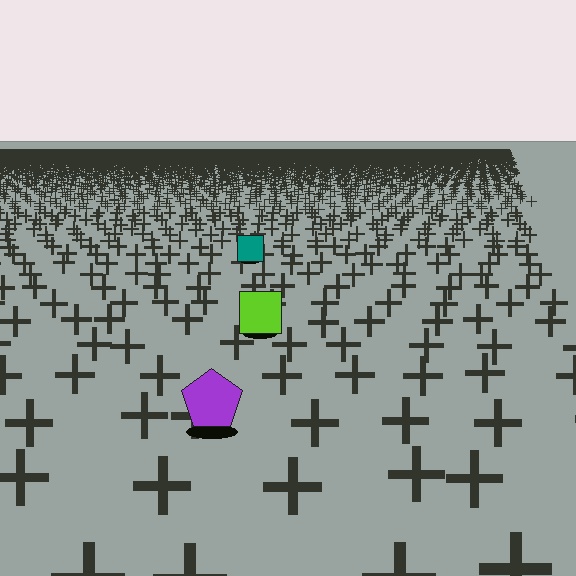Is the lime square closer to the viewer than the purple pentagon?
No. The purple pentagon is closer — you can tell from the texture gradient: the ground texture is coarser near it.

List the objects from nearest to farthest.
From nearest to farthest: the purple pentagon, the lime square, the teal square.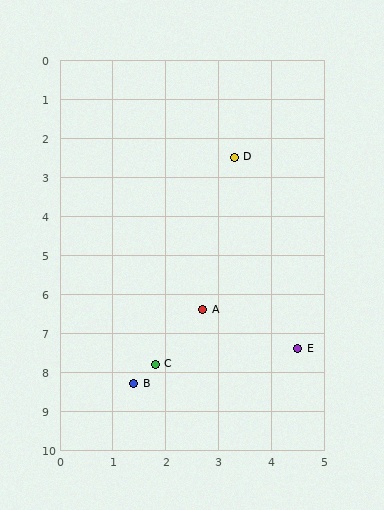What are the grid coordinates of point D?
Point D is at approximately (3.3, 2.5).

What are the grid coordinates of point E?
Point E is at approximately (4.5, 7.4).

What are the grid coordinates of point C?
Point C is at approximately (1.8, 7.8).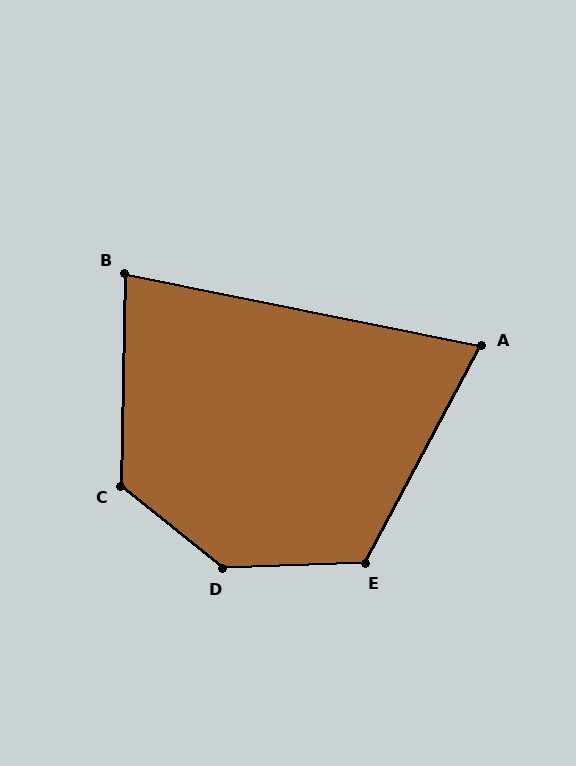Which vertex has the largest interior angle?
D, at approximately 139 degrees.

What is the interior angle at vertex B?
Approximately 80 degrees (acute).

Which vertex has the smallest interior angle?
A, at approximately 74 degrees.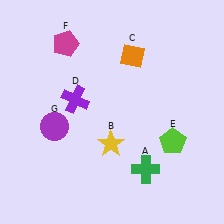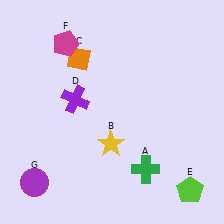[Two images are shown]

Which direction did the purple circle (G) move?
The purple circle (G) moved down.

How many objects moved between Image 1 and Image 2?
3 objects moved between the two images.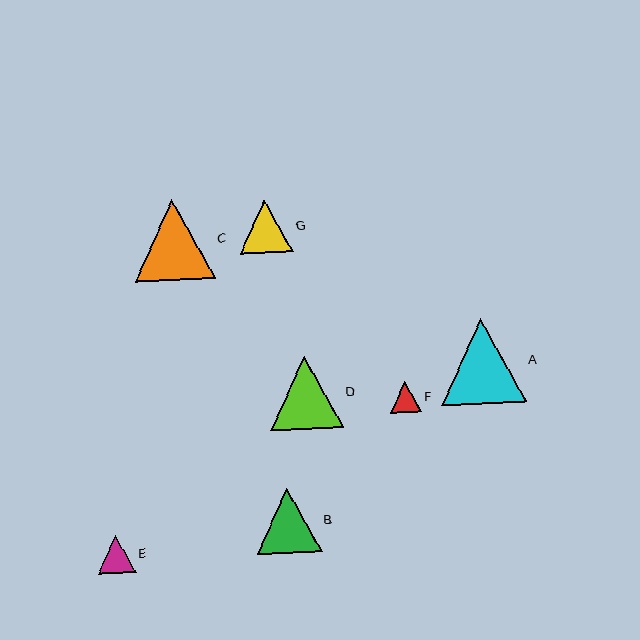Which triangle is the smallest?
Triangle F is the smallest with a size of approximately 31 pixels.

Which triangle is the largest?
Triangle A is the largest with a size of approximately 86 pixels.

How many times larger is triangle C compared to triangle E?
Triangle C is approximately 2.1 times the size of triangle E.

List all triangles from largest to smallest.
From largest to smallest: A, C, D, B, G, E, F.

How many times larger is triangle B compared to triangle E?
Triangle B is approximately 1.7 times the size of triangle E.